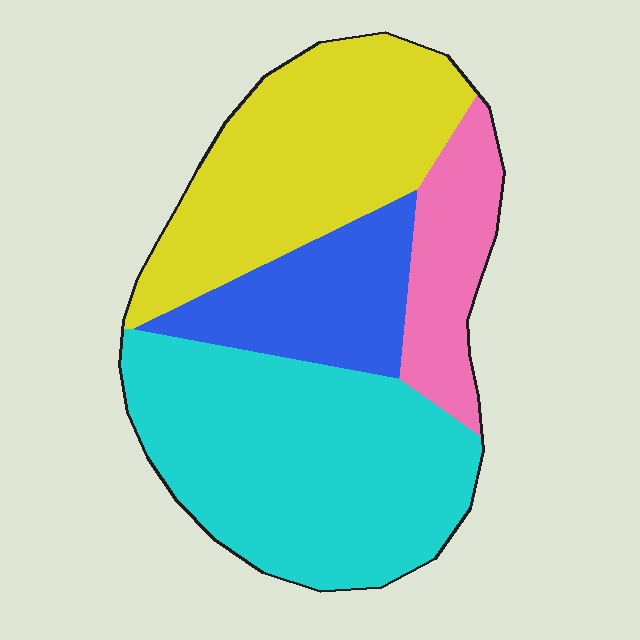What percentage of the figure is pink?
Pink covers roughly 15% of the figure.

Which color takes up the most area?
Cyan, at roughly 40%.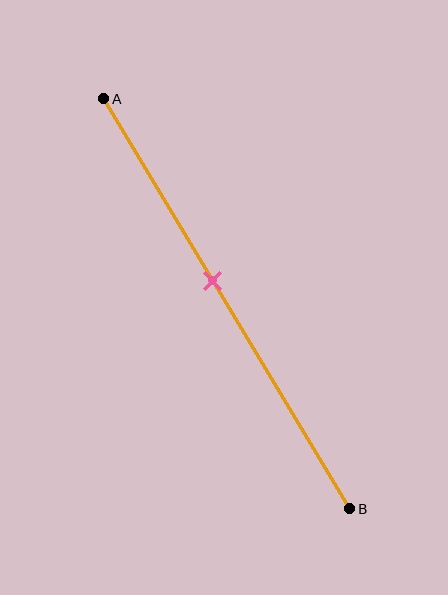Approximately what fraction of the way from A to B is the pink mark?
The pink mark is approximately 45% of the way from A to B.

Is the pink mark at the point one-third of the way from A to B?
No, the mark is at about 45% from A, not at the 33% one-third point.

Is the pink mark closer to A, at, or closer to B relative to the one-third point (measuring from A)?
The pink mark is closer to point B than the one-third point of segment AB.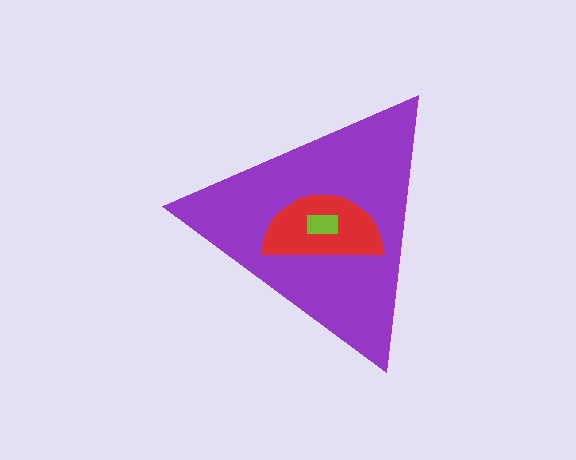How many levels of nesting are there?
3.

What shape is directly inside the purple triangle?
The red semicircle.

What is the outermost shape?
The purple triangle.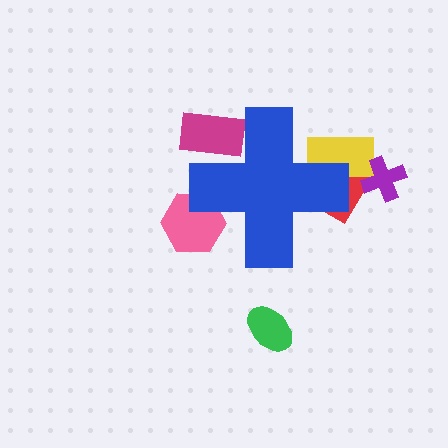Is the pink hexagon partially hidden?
Yes, the pink hexagon is partially hidden behind the blue cross.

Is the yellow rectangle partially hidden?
Yes, the yellow rectangle is partially hidden behind the blue cross.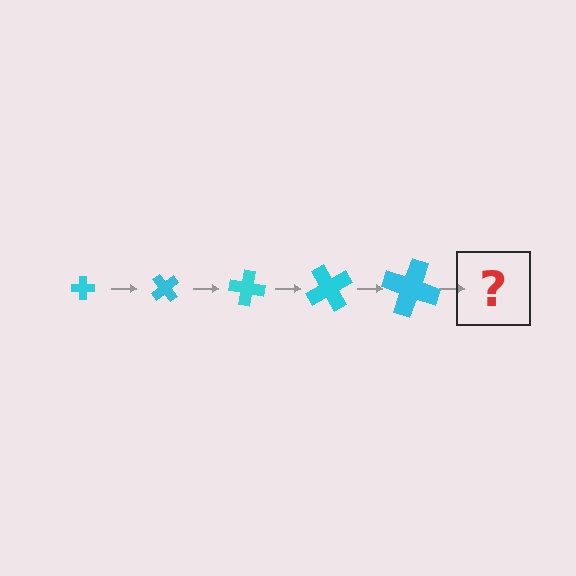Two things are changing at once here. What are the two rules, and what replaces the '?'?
The two rules are that the cross grows larger each step and it rotates 50 degrees each step. The '?' should be a cross, larger than the previous one and rotated 250 degrees from the start.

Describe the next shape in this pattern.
It should be a cross, larger than the previous one and rotated 250 degrees from the start.